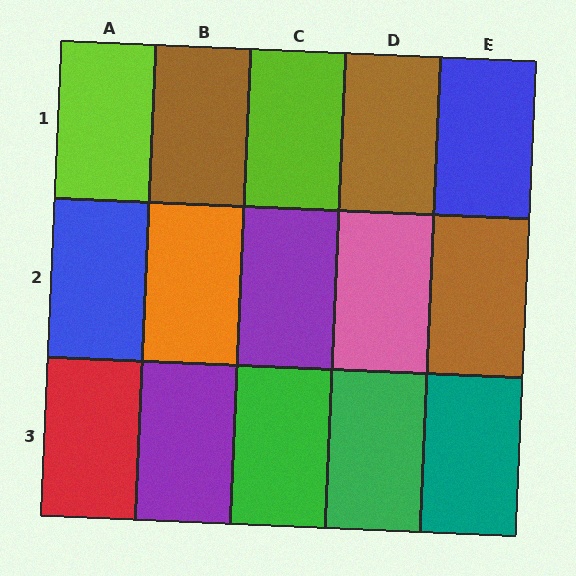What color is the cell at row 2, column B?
Orange.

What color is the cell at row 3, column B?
Purple.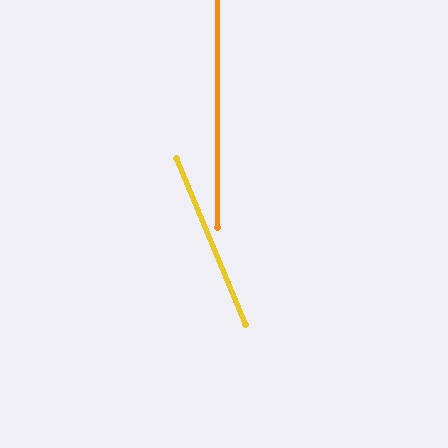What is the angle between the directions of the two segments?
Approximately 23 degrees.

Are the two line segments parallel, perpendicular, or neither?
Neither parallel nor perpendicular — they differ by about 23°.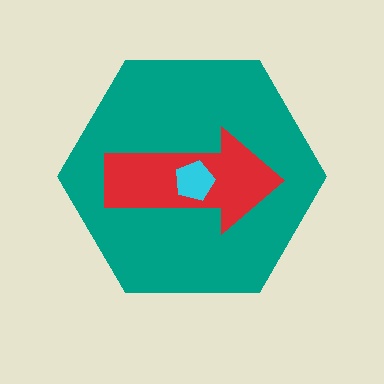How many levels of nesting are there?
3.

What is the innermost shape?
The cyan pentagon.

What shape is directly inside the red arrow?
The cyan pentagon.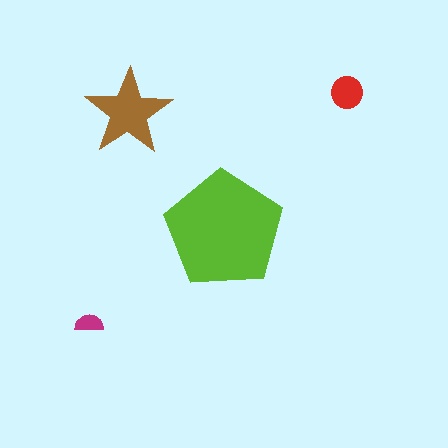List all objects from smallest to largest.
The magenta semicircle, the red circle, the brown star, the lime pentagon.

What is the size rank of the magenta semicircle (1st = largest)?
4th.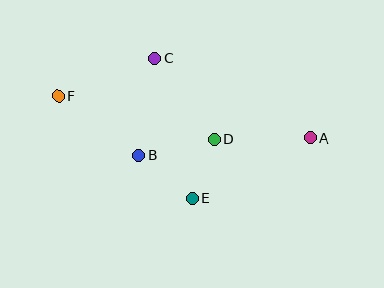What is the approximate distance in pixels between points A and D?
The distance between A and D is approximately 96 pixels.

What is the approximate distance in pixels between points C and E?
The distance between C and E is approximately 145 pixels.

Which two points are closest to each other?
Points D and E are closest to each other.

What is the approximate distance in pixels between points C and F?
The distance between C and F is approximately 104 pixels.